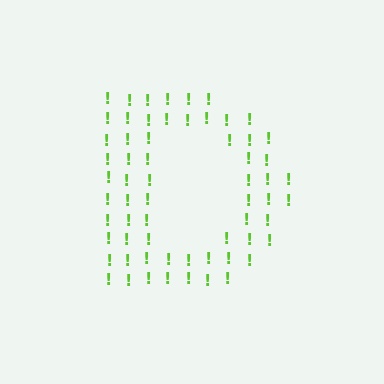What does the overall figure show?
The overall figure shows the letter D.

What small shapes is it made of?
It is made of small exclamation marks.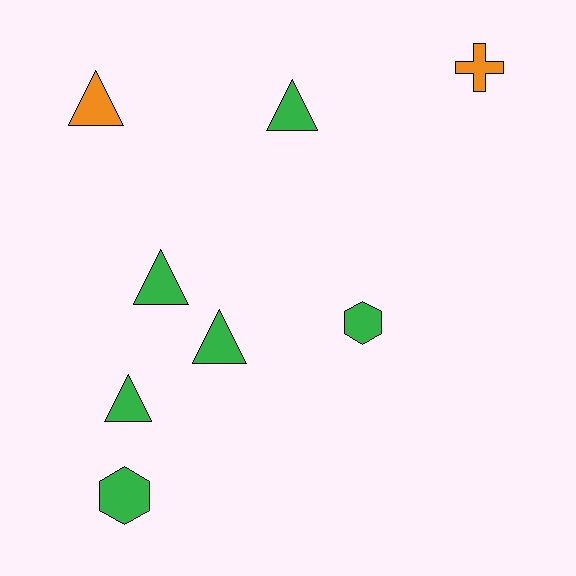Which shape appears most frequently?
Triangle, with 5 objects.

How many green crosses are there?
There are no green crosses.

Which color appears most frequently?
Green, with 6 objects.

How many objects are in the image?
There are 8 objects.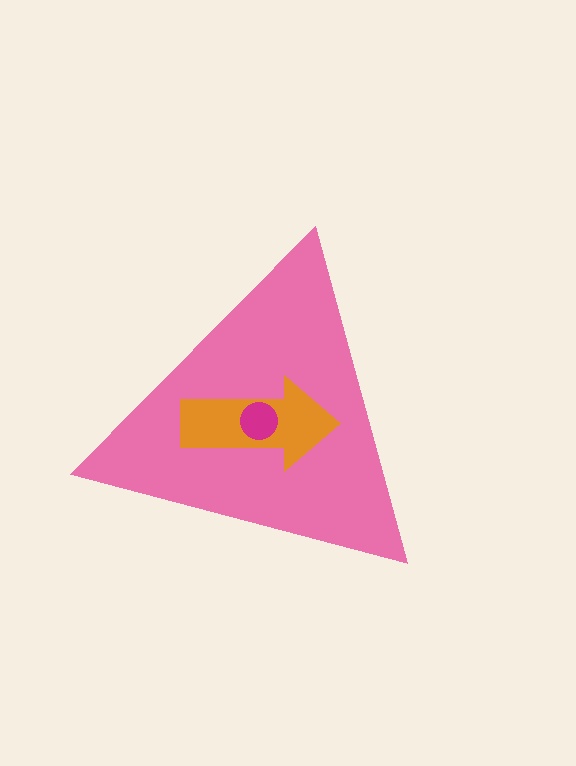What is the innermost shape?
The magenta circle.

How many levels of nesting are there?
3.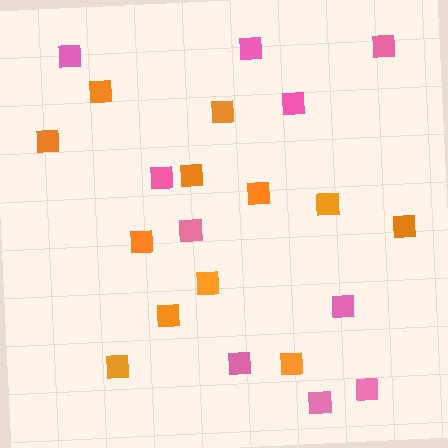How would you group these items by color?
There are 2 groups: one group of pink squares (10) and one group of orange squares (12).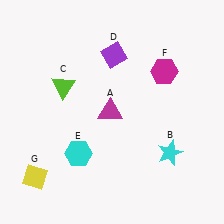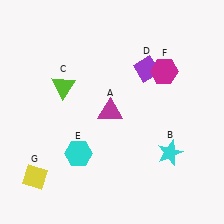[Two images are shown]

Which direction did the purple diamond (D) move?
The purple diamond (D) moved right.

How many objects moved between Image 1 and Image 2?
1 object moved between the two images.